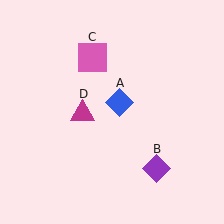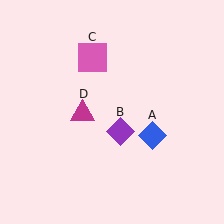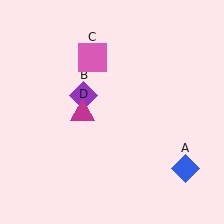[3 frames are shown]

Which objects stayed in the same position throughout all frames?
Pink square (object C) and magenta triangle (object D) remained stationary.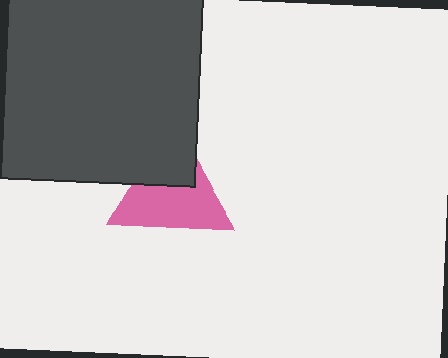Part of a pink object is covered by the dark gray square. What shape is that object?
It is a triangle.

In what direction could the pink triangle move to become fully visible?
The pink triangle could move down. That would shift it out from behind the dark gray square entirely.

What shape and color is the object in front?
The object in front is a dark gray square.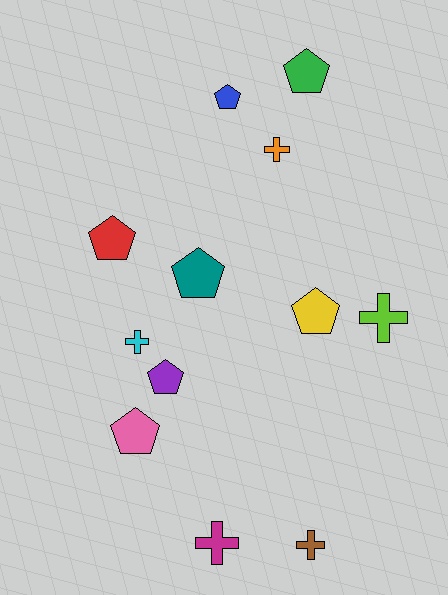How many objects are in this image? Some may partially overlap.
There are 12 objects.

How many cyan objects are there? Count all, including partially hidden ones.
There is 1 cyan object.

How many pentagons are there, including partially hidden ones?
There are 7 pentagons.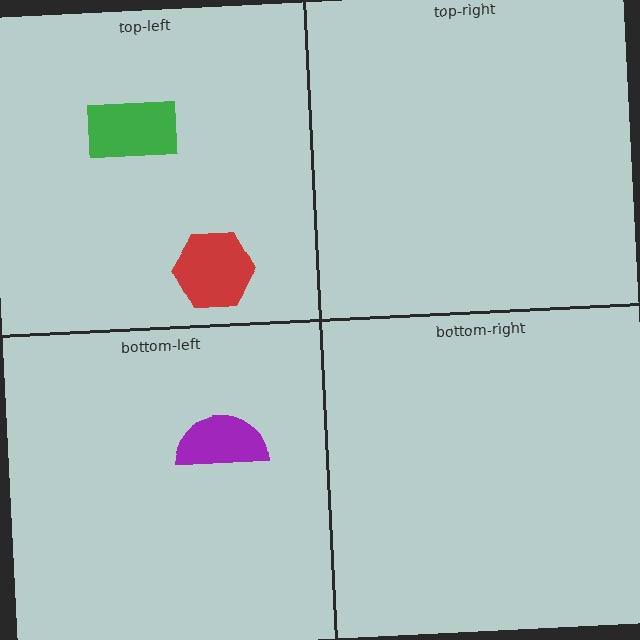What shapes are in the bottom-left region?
The purple semicircle.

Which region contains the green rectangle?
The top-left region.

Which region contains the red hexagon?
The top-left region.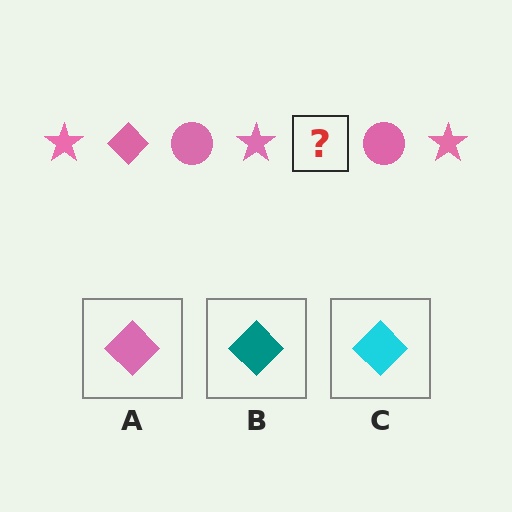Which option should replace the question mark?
Option A.